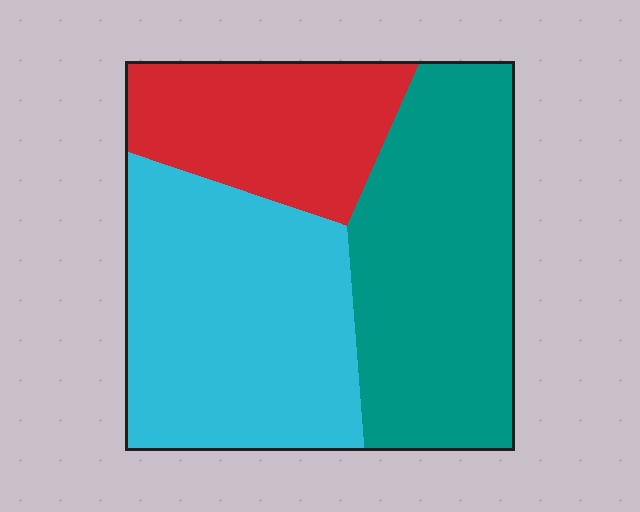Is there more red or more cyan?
Cyan.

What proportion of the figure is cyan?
Cyan covers about 40% of the figure.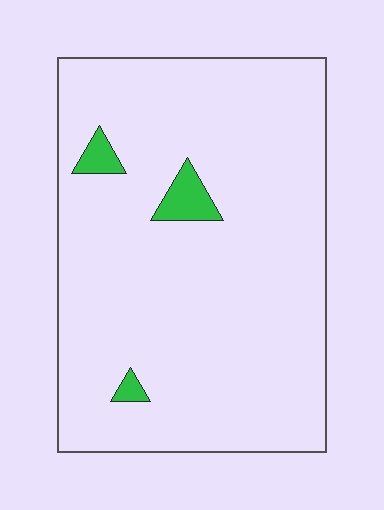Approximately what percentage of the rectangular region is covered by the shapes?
Approximately 5%.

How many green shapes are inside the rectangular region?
3.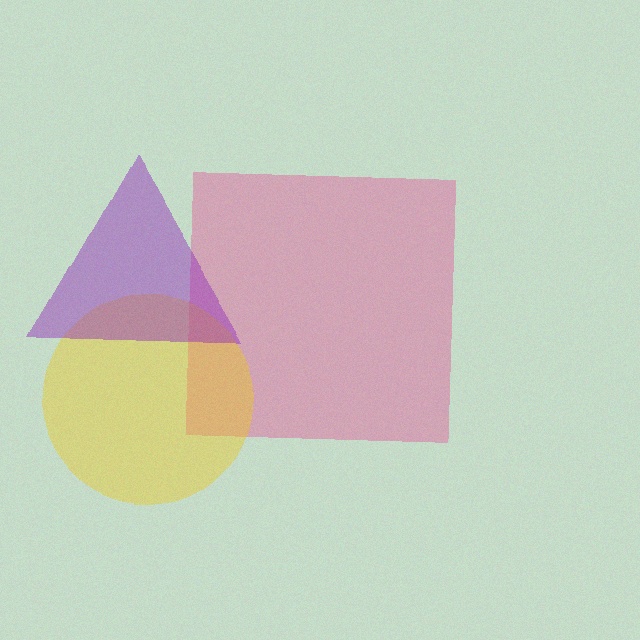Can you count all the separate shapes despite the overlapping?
Yes, there are 3 separate shapes.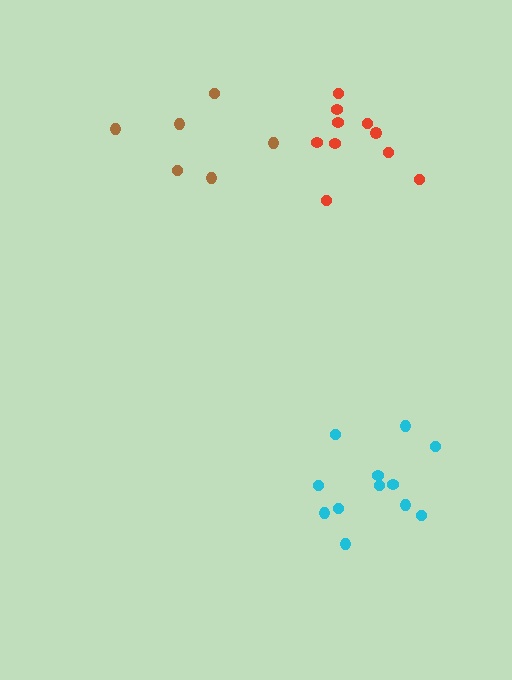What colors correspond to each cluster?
The clusters are colored: brown, cyan, red.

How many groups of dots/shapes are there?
There are 3 groups.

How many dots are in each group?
Group 1: 6 dots, Group 2: 12 dots, Group 3: 10 dots (28 total).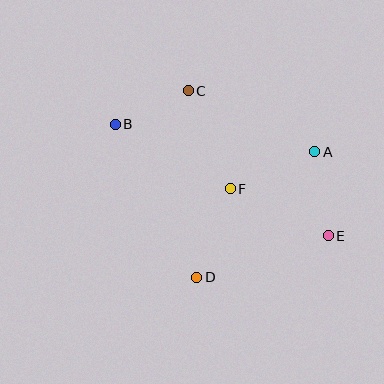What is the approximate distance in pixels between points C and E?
The distance between C and E is approximately 202 pixels.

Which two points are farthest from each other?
Points B and E are farthest from each other.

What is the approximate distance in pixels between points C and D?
The distance between C and D is approximately 187 pixels.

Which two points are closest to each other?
Points B and C are closest to each other.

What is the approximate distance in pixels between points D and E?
The distance between D and E is approximately 138 pixels.